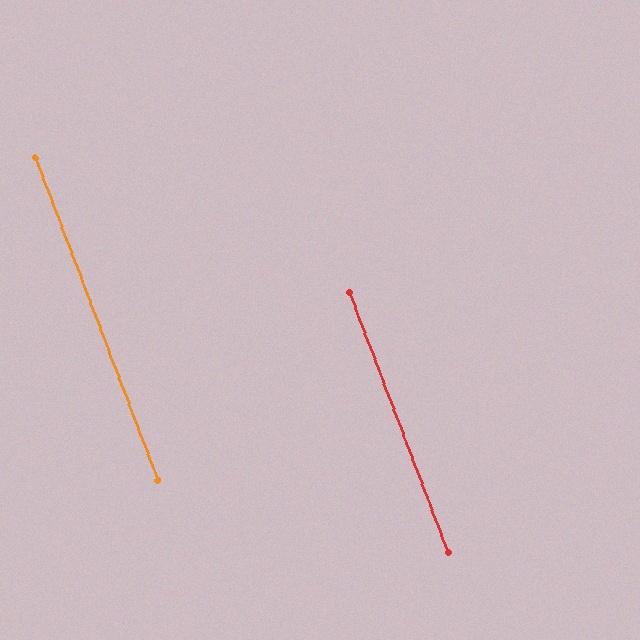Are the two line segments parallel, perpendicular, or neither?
Parallel — their directions differ by only 0.3°.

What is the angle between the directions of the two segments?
Approximately 0 degrees.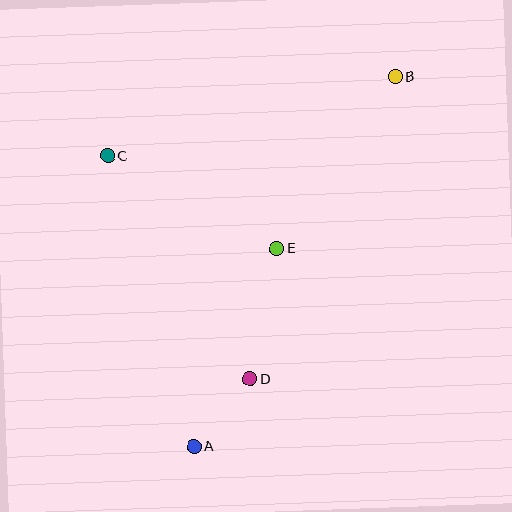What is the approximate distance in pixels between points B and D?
The distance between B and D is approximately 335 pixels.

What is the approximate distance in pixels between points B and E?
The distance between B and E is approximately 208 pixels.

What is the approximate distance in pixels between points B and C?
The distance between B and C is approximately 298 pixels.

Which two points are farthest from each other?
Points A and B are farthest from each other.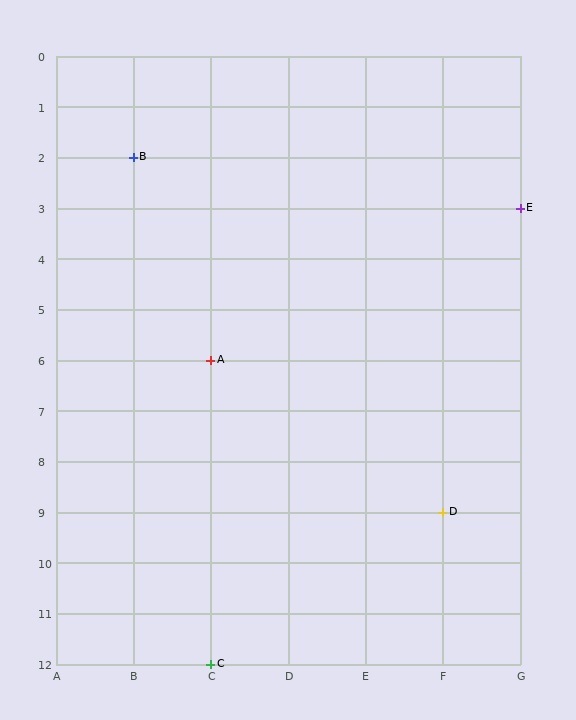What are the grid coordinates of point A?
Point A is at grid coordinates (C, 6).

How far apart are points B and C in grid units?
Points B and C are 1 column and 10 rows apart (about 10.0 grid units diagonally).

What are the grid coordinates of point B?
Point B is at grid coordinates (B, 2).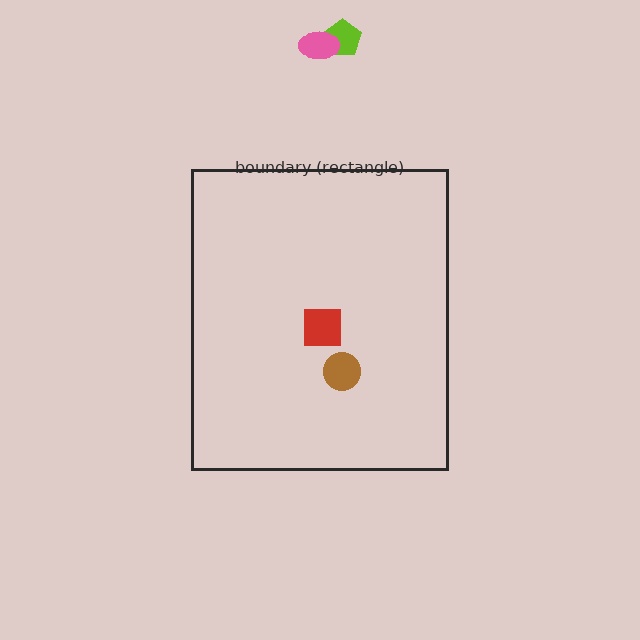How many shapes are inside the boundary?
2 inside, 2 outside.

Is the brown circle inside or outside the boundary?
Inside.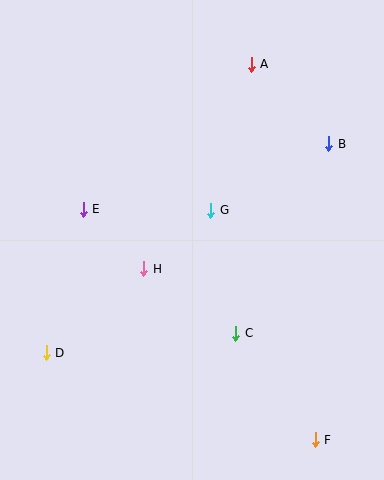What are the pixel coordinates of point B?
Point B is at (329, 144).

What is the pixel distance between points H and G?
The distance between H and G is 89 pixels.